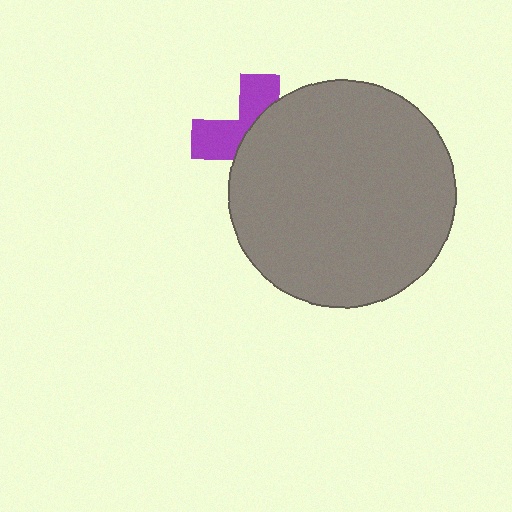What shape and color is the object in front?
The object in front is a gray circle.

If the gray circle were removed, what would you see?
You would see the complete purple cross.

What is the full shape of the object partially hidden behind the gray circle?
The partially hidden object is a purple cross.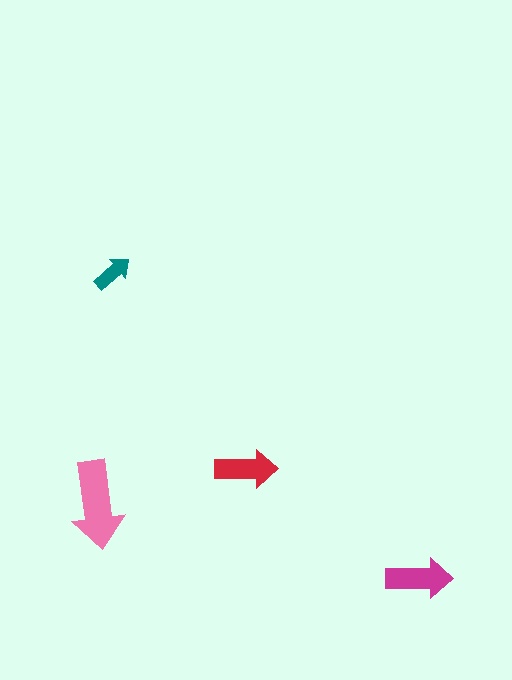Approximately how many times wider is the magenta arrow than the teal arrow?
About 1.5 times wider.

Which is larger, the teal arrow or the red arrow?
The red one.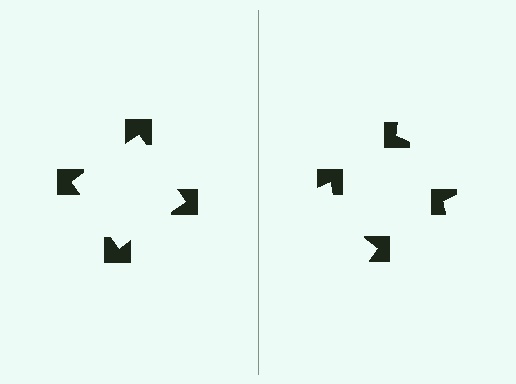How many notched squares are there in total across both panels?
8 — 4 on each side.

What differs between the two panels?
The notched squares are positioned identically on both sides; only the wedge orientations differ. On the left they align to a square; on the right they are misaligned.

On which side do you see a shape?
An illusory square appears on the left side. On the right side the wedge cuts are rotated, so no coherent shape forms.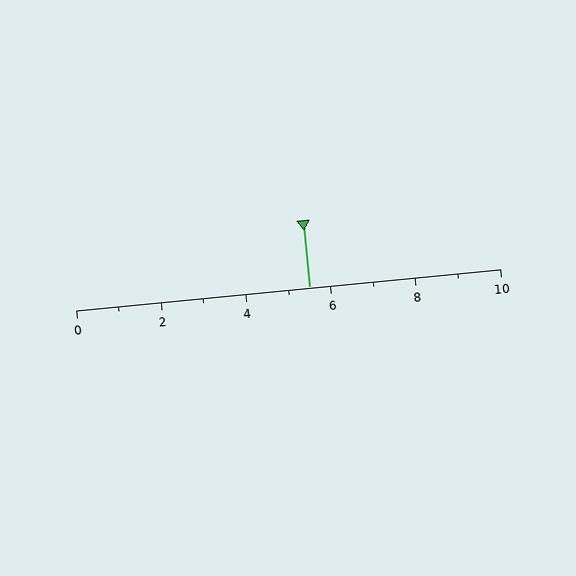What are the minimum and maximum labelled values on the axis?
The axis runs from 0 to 10.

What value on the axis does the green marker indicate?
The marker indicates approximately 5.5.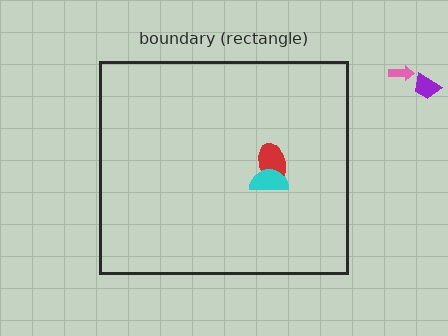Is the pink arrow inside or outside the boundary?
Outside.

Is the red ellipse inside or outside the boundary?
Inside.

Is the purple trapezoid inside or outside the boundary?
Outside.